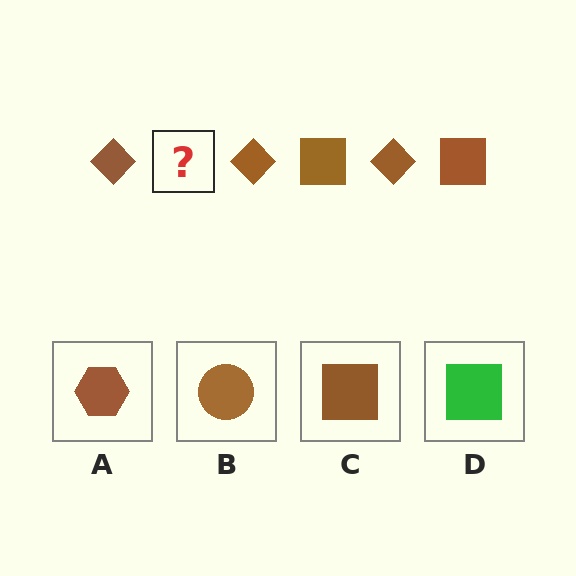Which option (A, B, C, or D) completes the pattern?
C.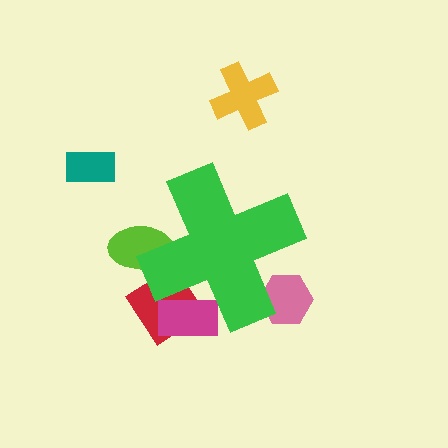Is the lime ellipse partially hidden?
Yes, the lime ellipse is partially hidden behind the green cross.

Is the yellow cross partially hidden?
No, the yellow cross is fully visible.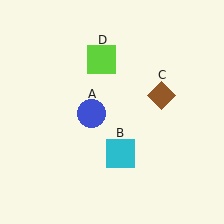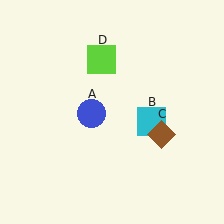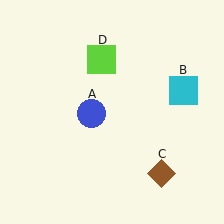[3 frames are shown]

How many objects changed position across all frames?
2 objects changed position: cyan square (object B), brown diamond (object C).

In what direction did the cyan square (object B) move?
The cyan square (object B) moved up and to the right.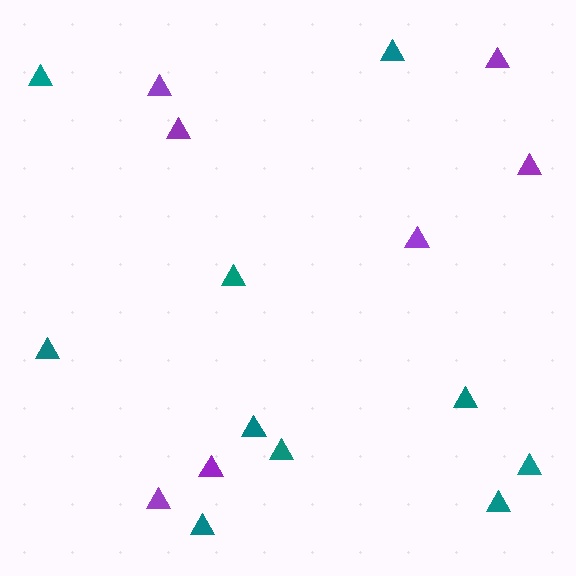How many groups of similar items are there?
There are 2 groups: one group of teal triangles (10) and one group of purple triangles (7).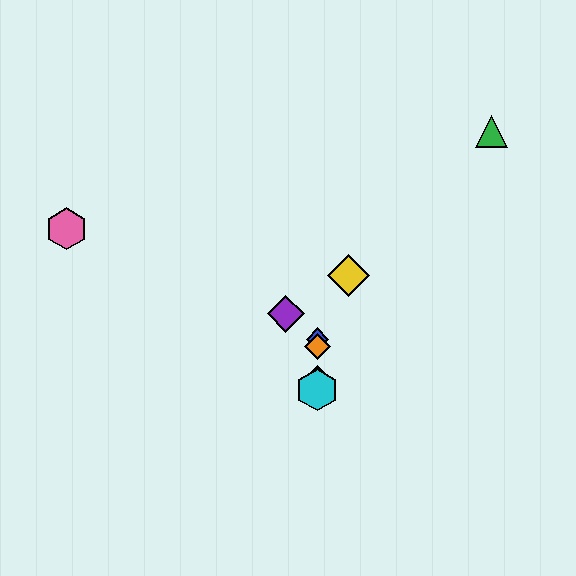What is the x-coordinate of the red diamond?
The red diamond is at x≈317.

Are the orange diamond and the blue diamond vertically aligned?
Yes, both are at x≈317.